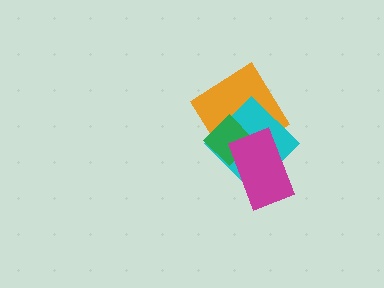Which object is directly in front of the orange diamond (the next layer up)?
The cyan diamond is directly in front of the orange diamond.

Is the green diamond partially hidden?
Yes, it is partially covered by another shape.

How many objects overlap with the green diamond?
3 objects overlap with the green diamond.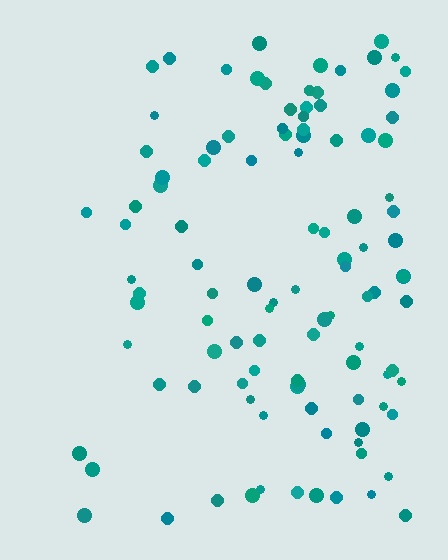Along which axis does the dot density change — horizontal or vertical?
Horizontal.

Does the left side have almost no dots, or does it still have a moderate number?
Still a moderate number, just noticeably fewer than the right.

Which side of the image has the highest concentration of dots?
The right.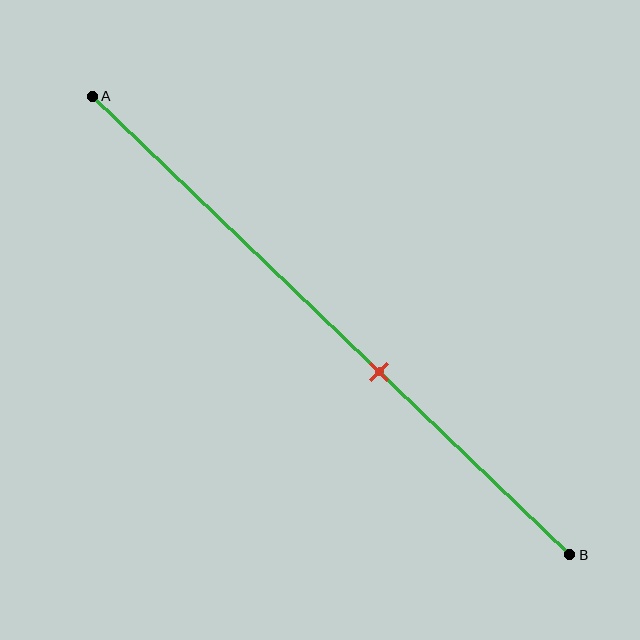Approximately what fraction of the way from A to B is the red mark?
The red mark is approximately 60% of the way from A to B.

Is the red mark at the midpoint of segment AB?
No, the mark is at about 60% from A, not at the 50% midpoint.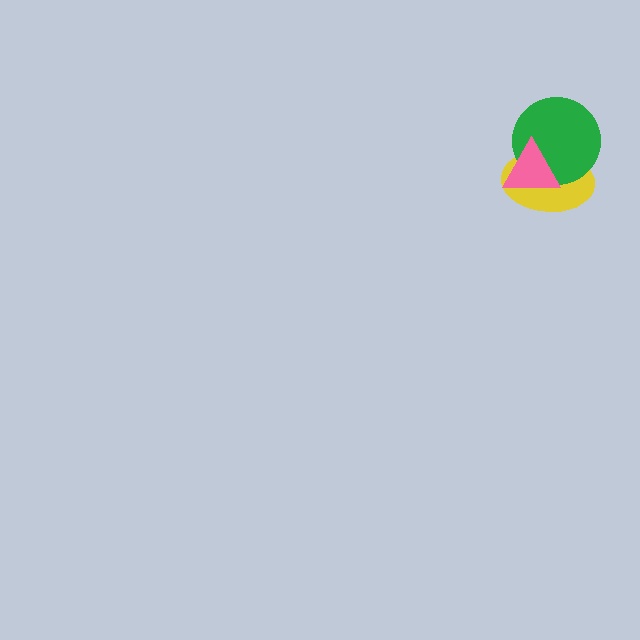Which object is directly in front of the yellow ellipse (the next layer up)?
The green circle is directly in front of the yellow ellipse.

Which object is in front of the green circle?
The pink triangle is in front of the green circle.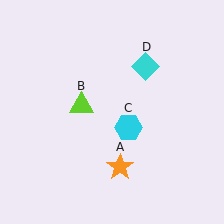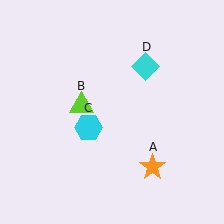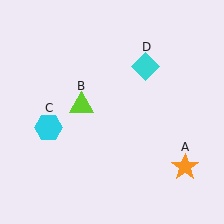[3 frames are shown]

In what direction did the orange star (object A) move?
The orange star (object A) moved right.